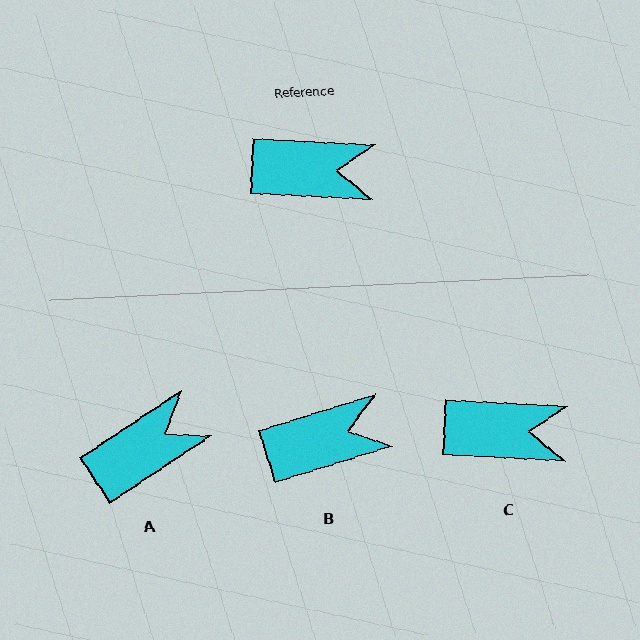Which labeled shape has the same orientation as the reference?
C.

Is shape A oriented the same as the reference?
No, it is off by about 37 degrees.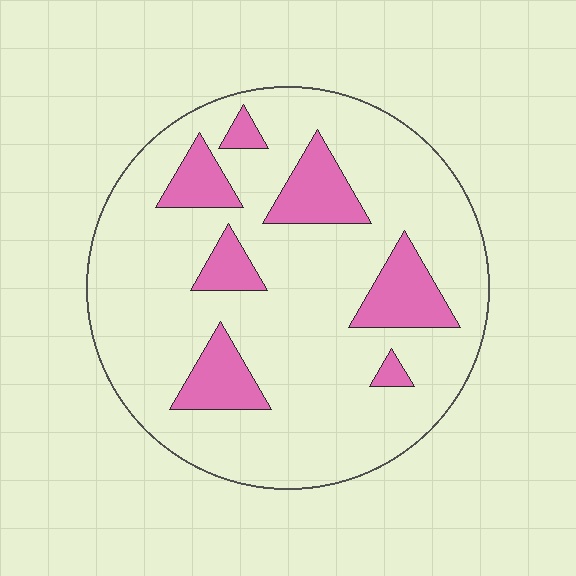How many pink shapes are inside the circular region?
7.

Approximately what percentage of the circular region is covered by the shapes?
Approximately 20%.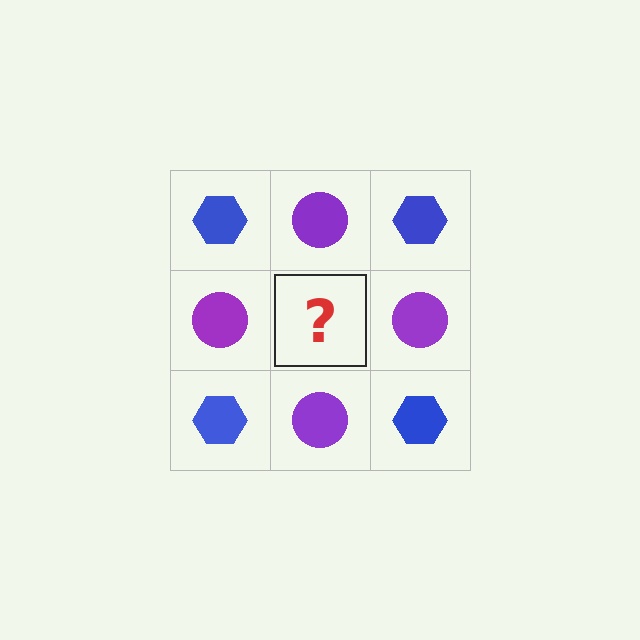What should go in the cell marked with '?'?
The missing cell should contain a blue hexagon.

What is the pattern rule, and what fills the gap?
The rule is that it alternates blue hexagon and purple circle in a checkerboard pattern. The gap should be filled with a blue hexagon.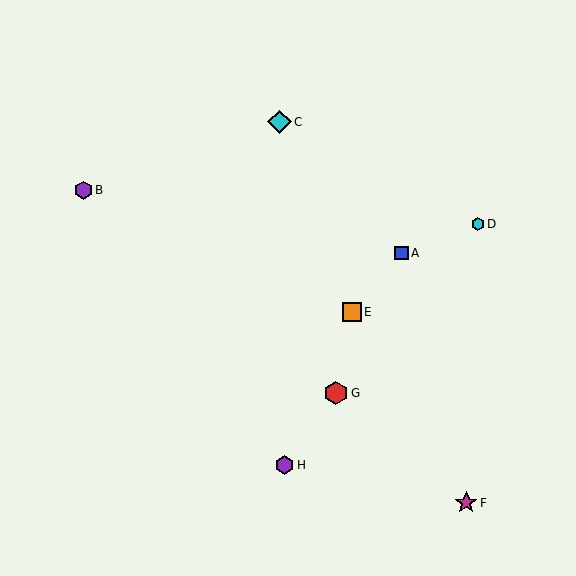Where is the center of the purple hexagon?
The center of the purple hexagon is at (285, 465).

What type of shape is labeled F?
Shape F is a magenta star.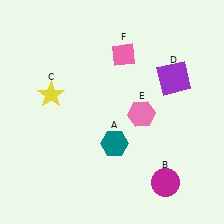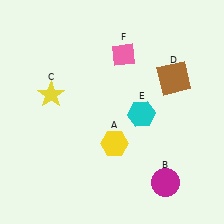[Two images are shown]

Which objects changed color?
A changed from teal to yellow. D changed from purple to brown. E changed from pink to cyan.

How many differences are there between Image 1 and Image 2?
There are 3 differences between the two images.